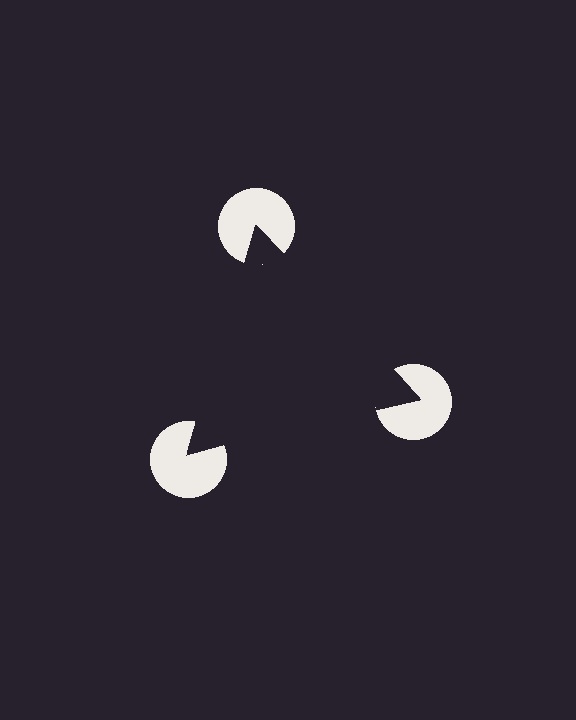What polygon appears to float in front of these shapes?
An illusory triangle — its edges are inferred from the aligned wedge cuts in the pac-man discs, not physically drawn.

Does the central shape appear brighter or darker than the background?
It typically appears slightly darker than the background, even though no actual brightness change is drawn.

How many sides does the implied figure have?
3 sides.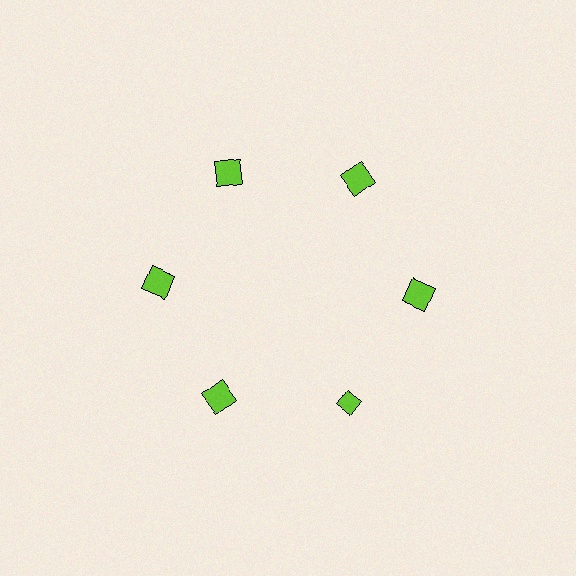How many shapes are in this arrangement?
There are 6 shapes arranged in a ring pattern.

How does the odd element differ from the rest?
It has a different shape: diamond instead of square.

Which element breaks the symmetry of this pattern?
The lime diamond at roughly the 5 o'clock position breaks the symmetry. All other shapes are lime squares.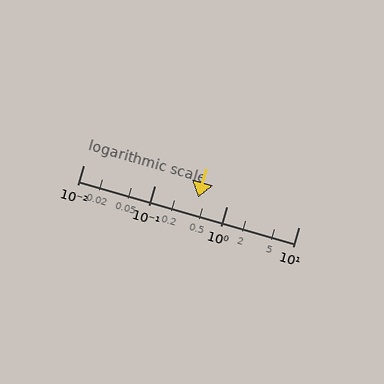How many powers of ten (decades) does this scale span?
The scale spans 3 decades, from 0.01 to 10.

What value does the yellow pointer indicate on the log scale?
The pointer indicates approximately 0.4.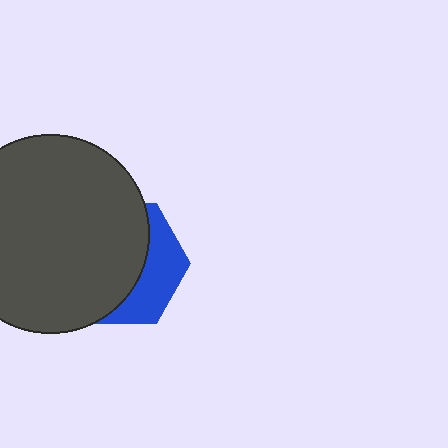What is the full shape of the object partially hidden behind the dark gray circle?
The partially hidden object is a blue hexagon.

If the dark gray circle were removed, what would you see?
You would see the complete blue hexagon.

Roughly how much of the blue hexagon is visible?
A small part of it is visible (roughly 34%).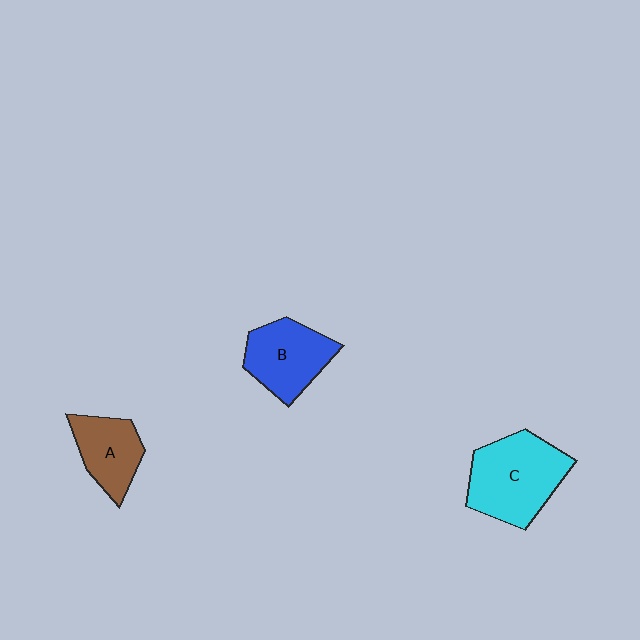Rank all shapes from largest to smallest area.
From largest to smallest: C (cyan), B (blue), A (brown).